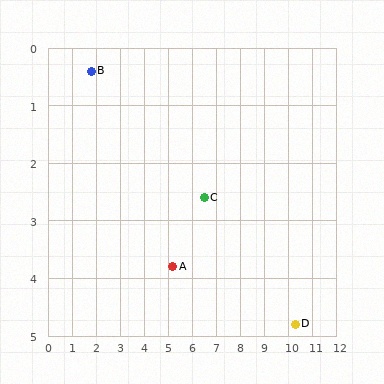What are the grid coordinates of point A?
Point A is at approximately (5.2, 3.8).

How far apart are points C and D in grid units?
Points C and D are about 4.4 grid units apart.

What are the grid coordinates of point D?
Point D is at approximately (10.3, 4.8).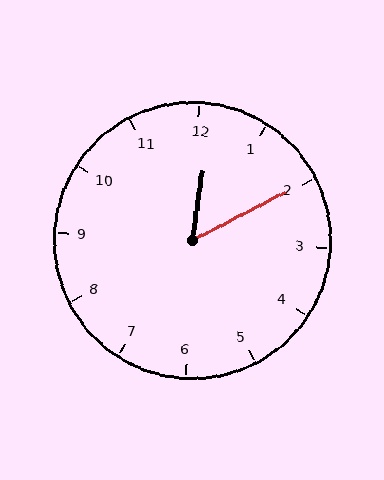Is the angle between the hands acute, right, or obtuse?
It is acute.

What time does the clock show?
12:10.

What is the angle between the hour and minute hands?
Approximately 55 degrees.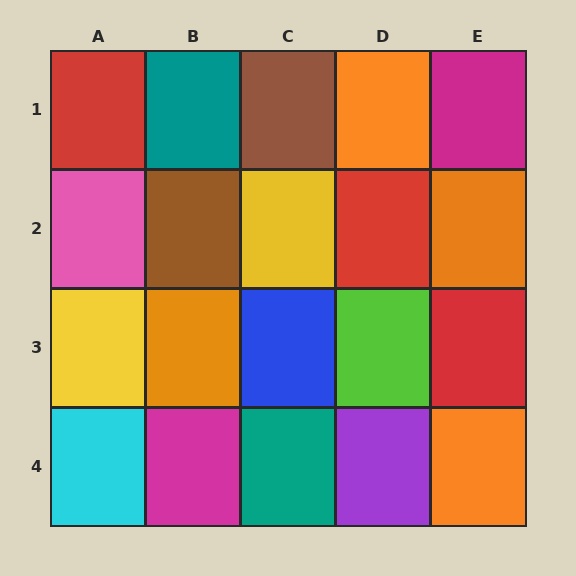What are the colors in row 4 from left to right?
Cyan, magenta, teal, purple, orange.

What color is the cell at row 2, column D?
Red.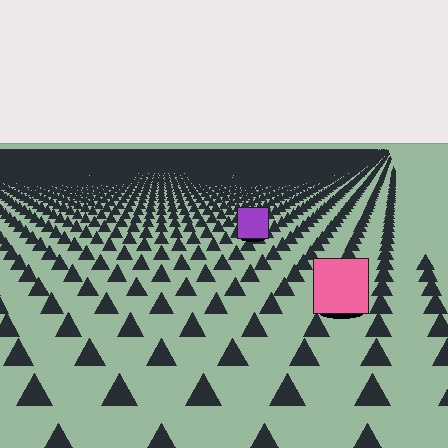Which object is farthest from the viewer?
The purple square is farthest from the viewer. It appears smaller and the ground texture around it is denser.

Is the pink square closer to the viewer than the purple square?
Yes. The pink square is closer — you can tell from the texture gradient: the ground texture is coarser near it.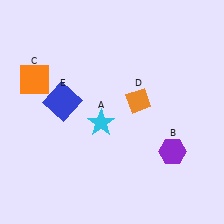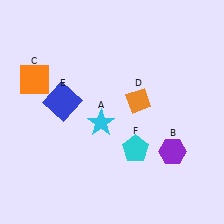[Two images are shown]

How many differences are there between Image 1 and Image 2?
There is 1 difference between the two images.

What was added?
A cyan pentagon (F) was added in Image 2.